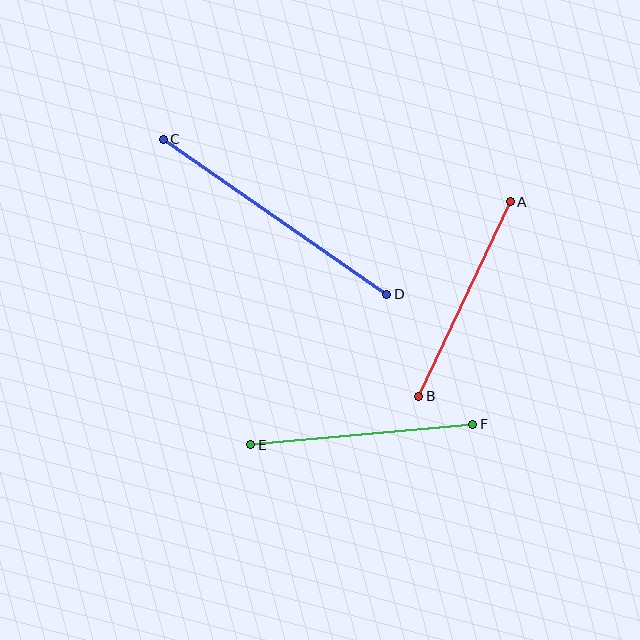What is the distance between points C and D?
The distance is approximately 272 pixels.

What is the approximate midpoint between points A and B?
The midpoint is at approximately (464, 299) pixels.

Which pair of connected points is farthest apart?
Points C and D are farthest apart.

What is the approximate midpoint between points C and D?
The midpoint is at approximately (275, 217) pixels.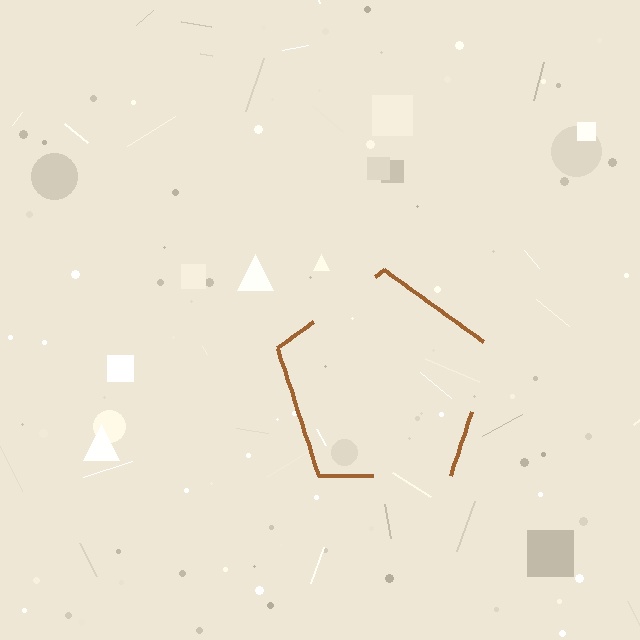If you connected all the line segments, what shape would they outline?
They would outline a pentagon.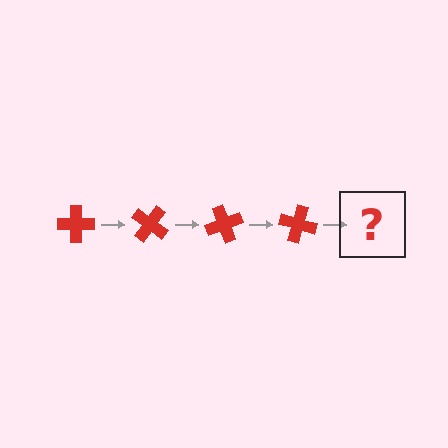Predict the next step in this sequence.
The next step is a red cross rotated 140 degrees.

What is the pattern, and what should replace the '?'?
The pattern is that the cross rotates 35 degrees each step. The '?' should be a red cross rotated 140 degrees.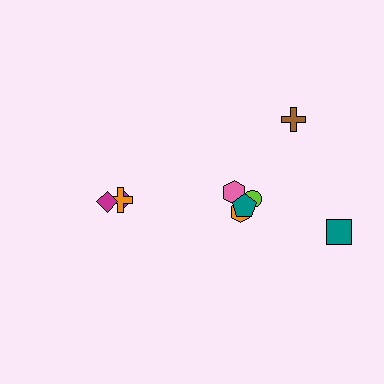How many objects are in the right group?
There are 6 objects.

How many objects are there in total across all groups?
There are 9 objects.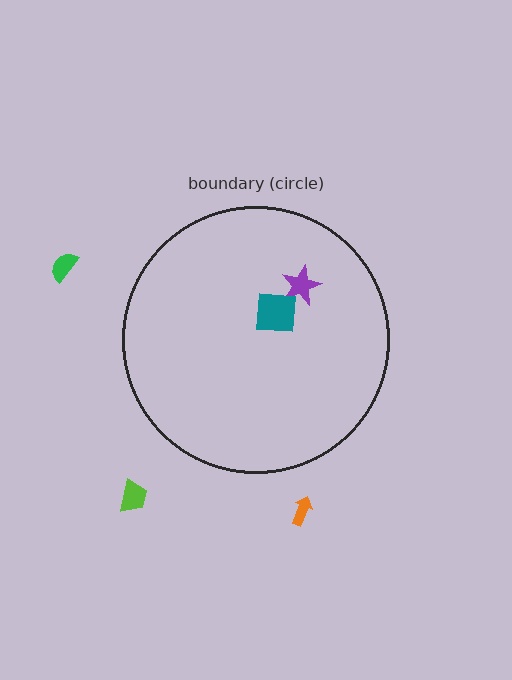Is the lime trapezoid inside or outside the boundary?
Outside.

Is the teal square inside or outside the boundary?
Inside.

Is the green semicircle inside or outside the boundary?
Outside.